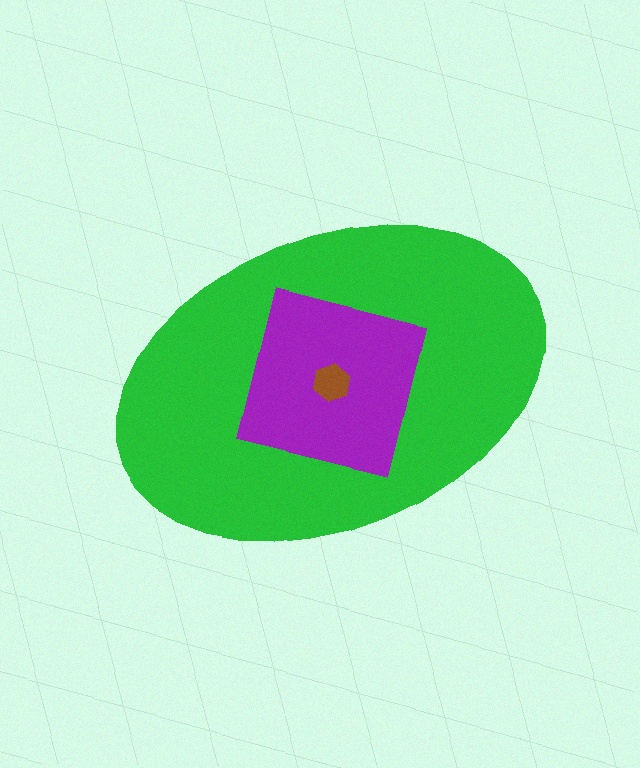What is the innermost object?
The brown hexagon.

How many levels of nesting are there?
3.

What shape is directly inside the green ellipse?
The purple square.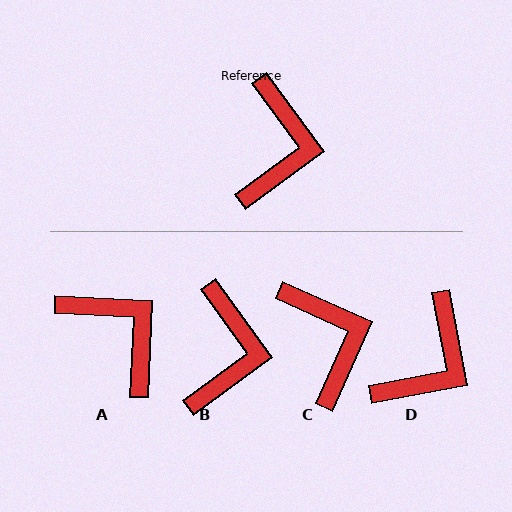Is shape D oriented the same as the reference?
No, it is off by about 25 degrees.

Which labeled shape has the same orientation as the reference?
B.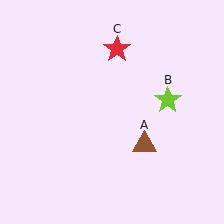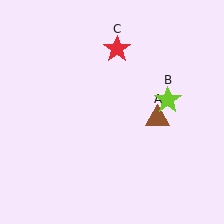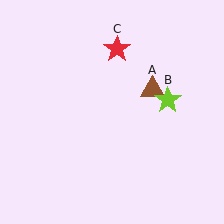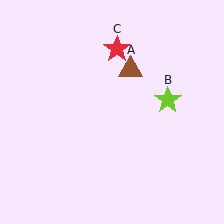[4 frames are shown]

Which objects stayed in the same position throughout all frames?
Lime star (object B) and red star (object C) remained stationary.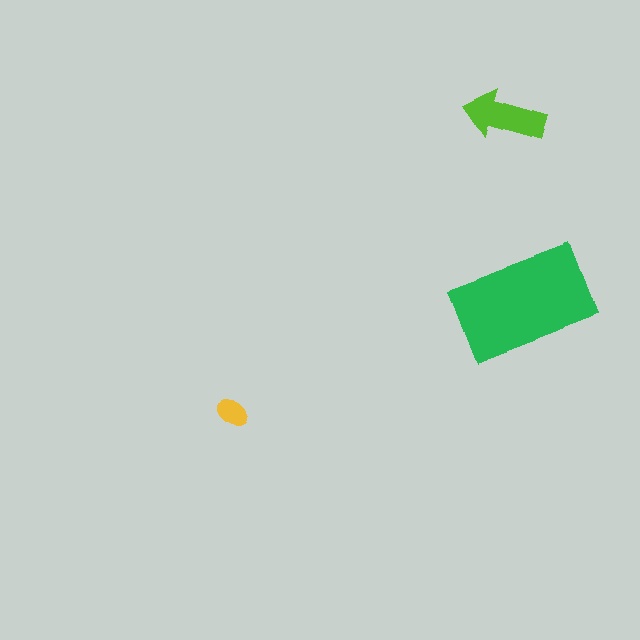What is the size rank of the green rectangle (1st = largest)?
1st.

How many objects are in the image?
There are 3 objects in the image.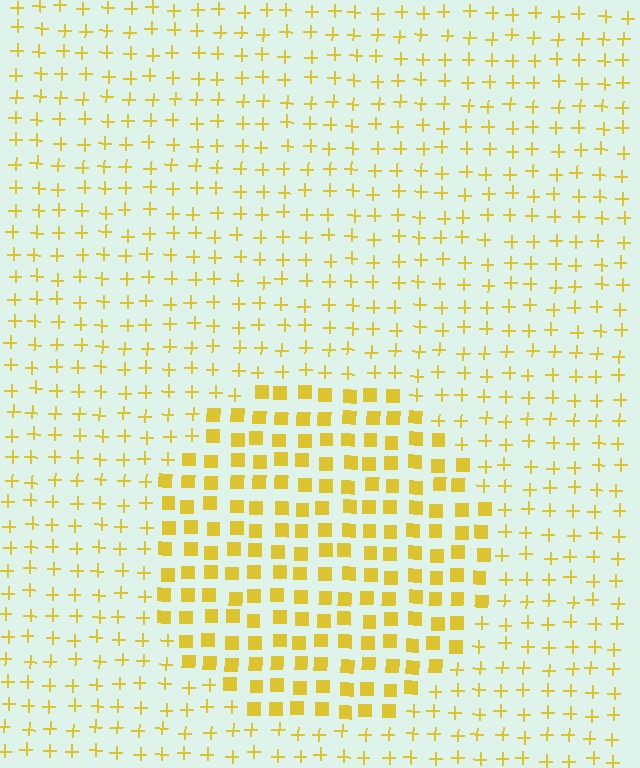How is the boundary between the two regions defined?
The boundary is defined by a change in element shape: squares inside vs. plus signs outside. All elements share the same color and spacing.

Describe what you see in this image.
The image is filled with small yellow elements arranged in a uniform grid. A circle-shaped region contains squares, while the surrounding area contains plus signs. The boundary is defined purely by the change in element shape.